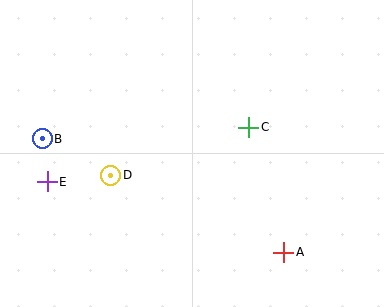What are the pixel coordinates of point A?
Point A is at (284, 252).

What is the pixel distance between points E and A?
The distance between E and A is 247 pixels.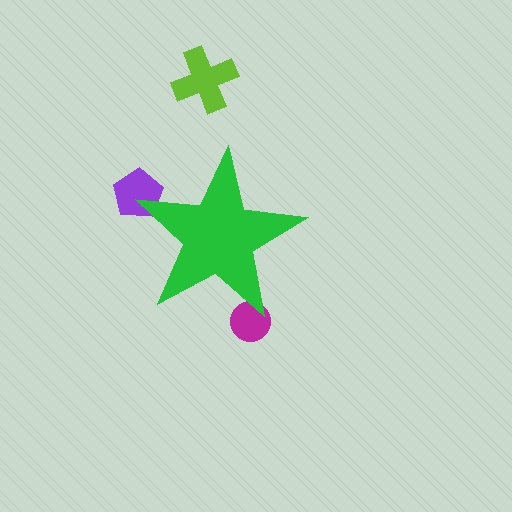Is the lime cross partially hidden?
No, the lime cross is fully visible.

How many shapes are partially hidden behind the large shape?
2 shapes are partially hidden.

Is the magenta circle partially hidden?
Yes, the magenta circle is partially hidden behind the green star.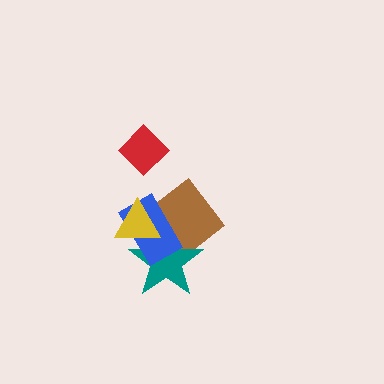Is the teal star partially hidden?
Yes, it is partially covered by another shape.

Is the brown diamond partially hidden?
Yes, it is partially covered by another shape.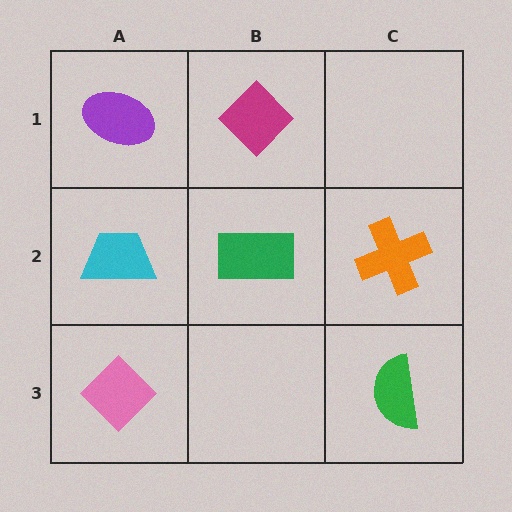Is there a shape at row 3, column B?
No, that cell is empty.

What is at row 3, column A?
A pink diamond.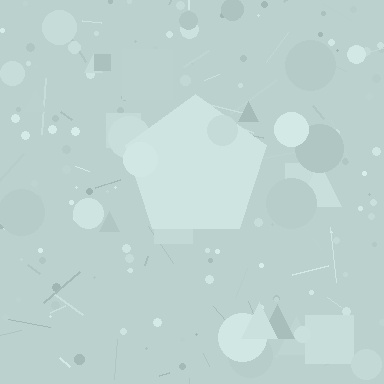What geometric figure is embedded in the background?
A pentagon is embedded in the background.